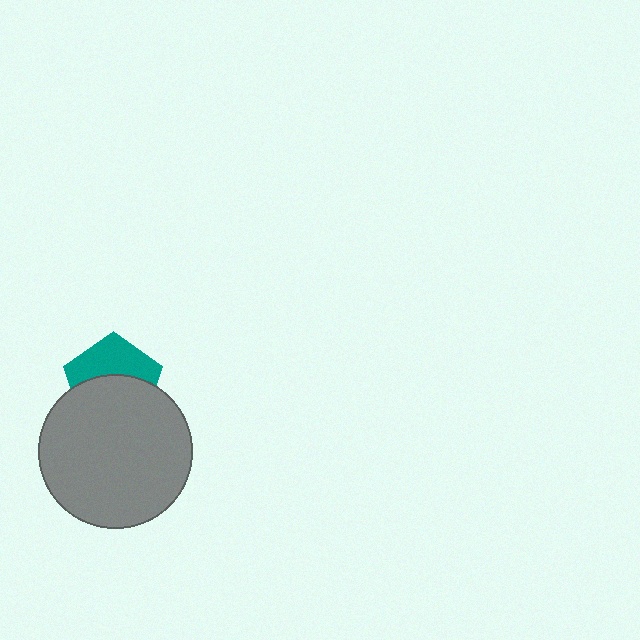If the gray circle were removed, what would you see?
You would see the complete teal pentagon.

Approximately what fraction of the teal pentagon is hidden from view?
Roughly 55% of the teal pentagon is hidden behind the gray circle.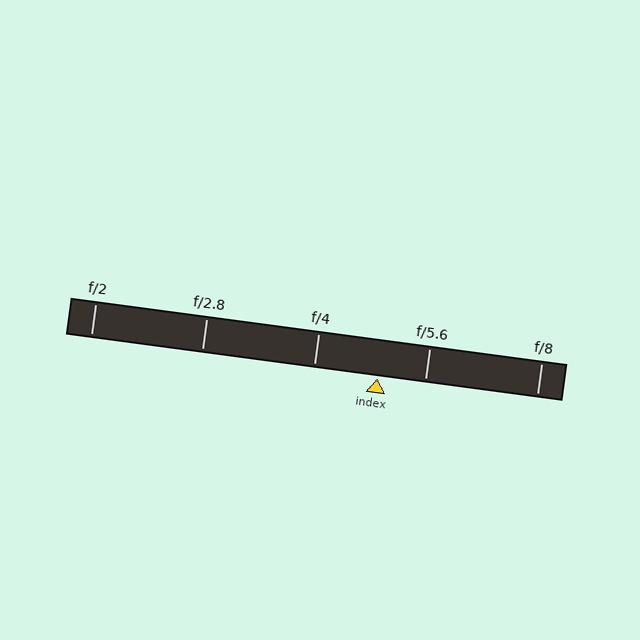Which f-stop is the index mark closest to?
The index mark is closest to f/5.6.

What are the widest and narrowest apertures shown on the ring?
The widest aperture shown is f/2 and the narrowest is f/8.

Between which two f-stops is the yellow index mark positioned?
The index mark is between f/4 and f/5.6.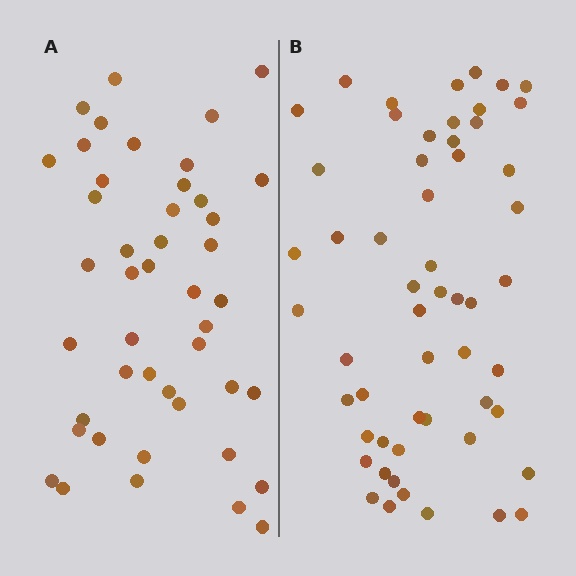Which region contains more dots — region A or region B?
Region B (the right region) has more dots.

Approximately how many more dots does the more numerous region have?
Region B has roughly 10 or so more dots than region A.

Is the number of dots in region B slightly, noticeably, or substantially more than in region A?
Region B has only slightly more — the two regions are fairly close. The ratio is roughly 1.2 to 1.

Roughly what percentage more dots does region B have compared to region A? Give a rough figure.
About 20% more.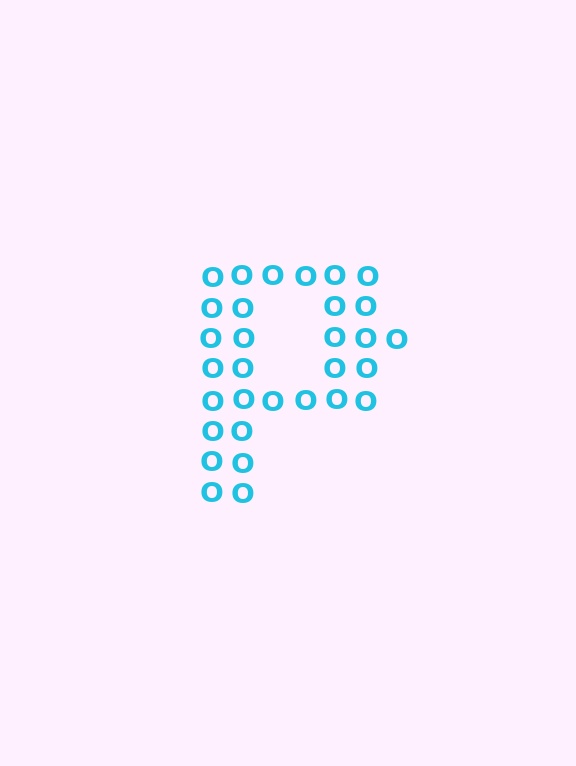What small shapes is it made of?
It is made of small letter O's.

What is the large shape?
The large shape is the letter P.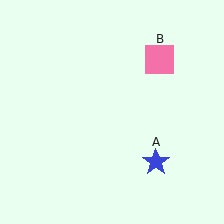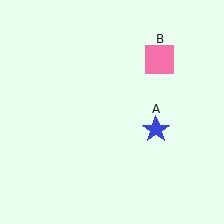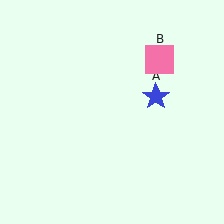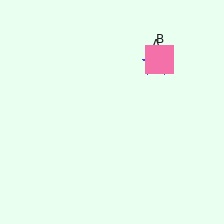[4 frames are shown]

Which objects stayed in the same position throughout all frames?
Pink square (object B) remained stationary.